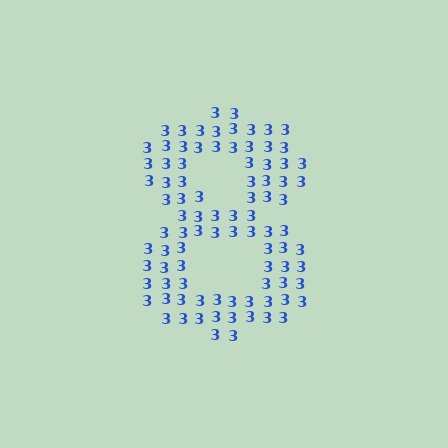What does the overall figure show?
The overall figure shows the digit 8.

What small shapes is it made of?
It is made of small digit 3's.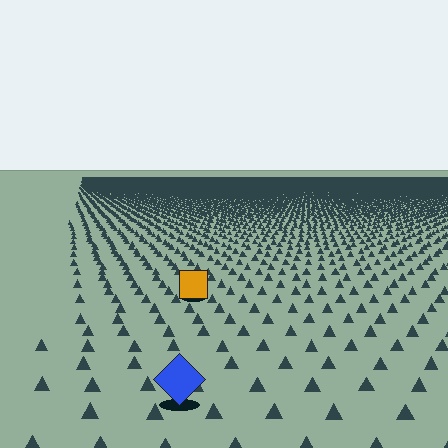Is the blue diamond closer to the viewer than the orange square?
Yes. The blue diamond is closer — you can tell from the texture gradient: the ground texture is coarser near it.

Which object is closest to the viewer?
The blue diamond is closest. The texture marks near it are larger and more spread out.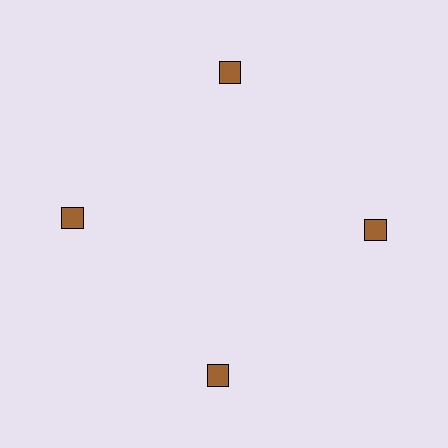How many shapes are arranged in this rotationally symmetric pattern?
There are 4 shapes, arranged in 4 groups of 1.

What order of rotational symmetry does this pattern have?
This pattern has 4-fold rotational symmetry.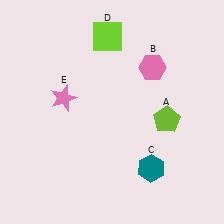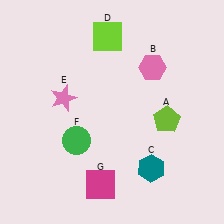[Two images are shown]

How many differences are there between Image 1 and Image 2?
There are 2 differences between the two images.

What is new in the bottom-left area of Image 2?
A magenta square (G) was added in the bottom-left area of Image 2.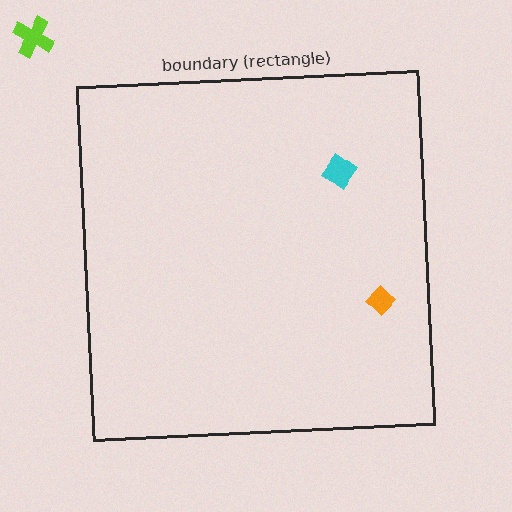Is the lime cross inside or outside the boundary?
Outside.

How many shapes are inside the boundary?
2 inside, 1 outside.